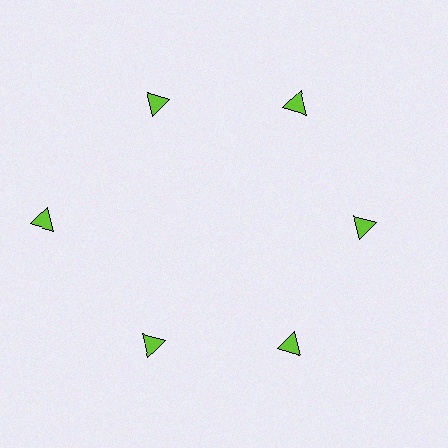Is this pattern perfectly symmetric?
No. The 6 lime triangles are arranged in a ring, but one element near the 9 o'clock position is pushed outward from the center, breaking the 6-fold rotational symmetry.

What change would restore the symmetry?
The symmetry would be restored by moving it inward, back onto the ring so that all 6 triangles sit at equal angles and equal distance from the center.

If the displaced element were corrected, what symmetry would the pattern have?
It would have 6-fold rotational symmetry — the pattern would map onto itself every 60 degrees.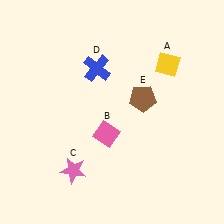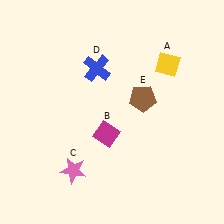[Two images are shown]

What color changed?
The diamond (B) changed from pink in Image 1 to magenta in Image 2.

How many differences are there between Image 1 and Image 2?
There is 1 difference between the two images.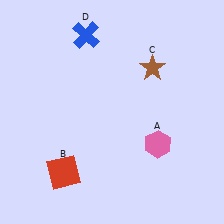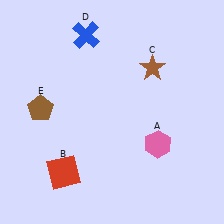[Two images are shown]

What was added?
A brown pentagon (E) was added in Image 2.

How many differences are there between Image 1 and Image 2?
There is 1 difference between the two images.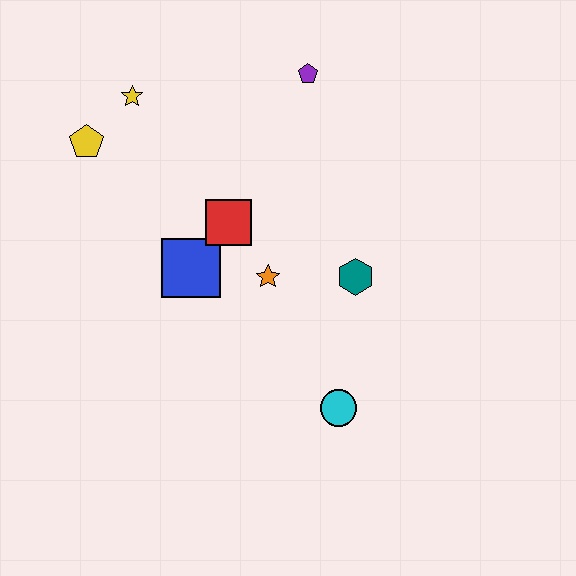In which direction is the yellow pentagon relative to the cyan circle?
The yellow pentagon is above the cyan circle.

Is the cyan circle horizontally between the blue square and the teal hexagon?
Yes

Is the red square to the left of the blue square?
No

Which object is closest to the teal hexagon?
The orange star is closest to the teal hexagon.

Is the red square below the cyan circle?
No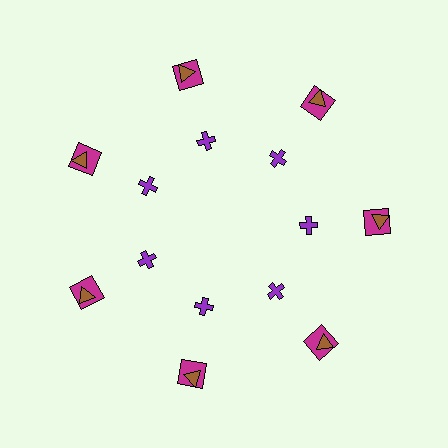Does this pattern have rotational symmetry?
Yes, this pattern has 7-fold rotational symmetry. It looks the same after rotating 51 degrees around the center.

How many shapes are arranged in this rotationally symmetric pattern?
There are 21 shapes, arranged in 7 groups of 3.